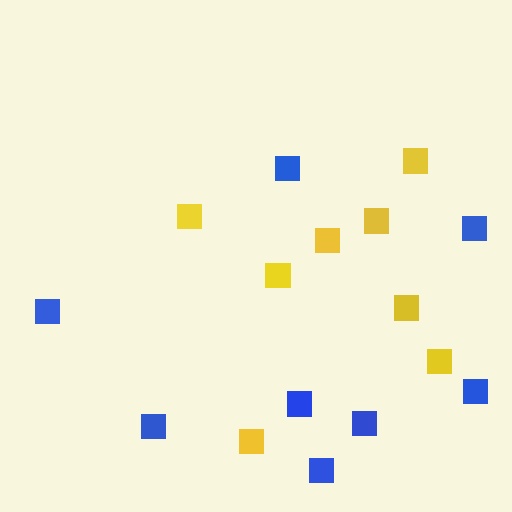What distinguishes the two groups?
There are 2 groups: one group of yellow squares (8) and one group of blue squares (8).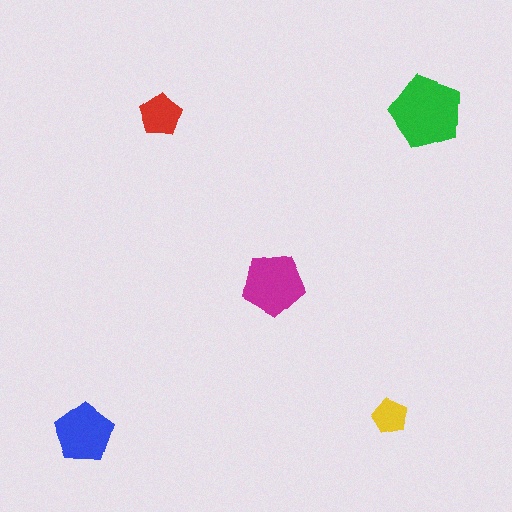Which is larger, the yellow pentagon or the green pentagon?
The green one.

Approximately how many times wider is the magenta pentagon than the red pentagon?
About 1.5 times wider.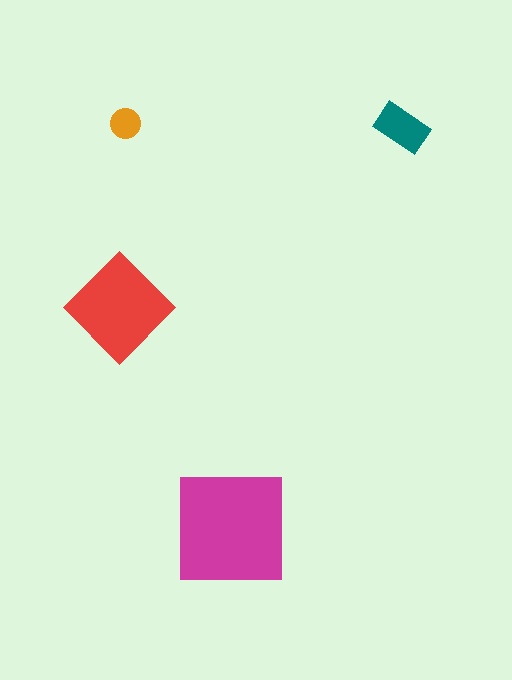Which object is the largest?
The magenta square.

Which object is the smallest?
The orange circle.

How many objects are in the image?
There are 4 objects in the image.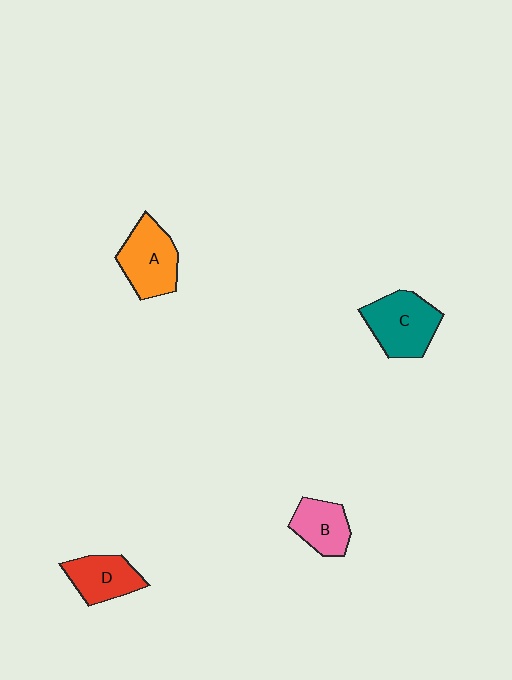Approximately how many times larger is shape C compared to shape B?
Approximately 1.5 times.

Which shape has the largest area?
Shape C (teal).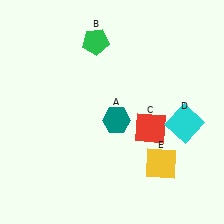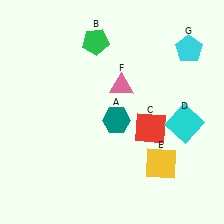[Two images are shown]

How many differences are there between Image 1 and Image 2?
There are 2 differences between the two images.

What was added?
A pink triangle (F), a cyan pentagon (G) were added in Image 2.